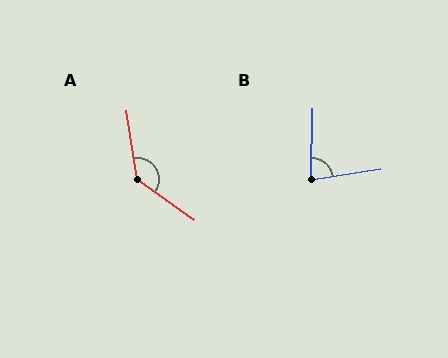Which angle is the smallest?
B, at approximately 80 degrees.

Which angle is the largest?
A, at approximately 134 degrees.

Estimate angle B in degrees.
Approximately 80 degrees.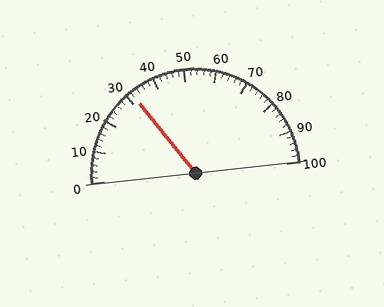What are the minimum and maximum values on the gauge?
The gauge ranges from 0 to 100.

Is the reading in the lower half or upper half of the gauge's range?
The reading is in the lower half of the range (0 to 100).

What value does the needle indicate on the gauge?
The needle indicates approximately 32.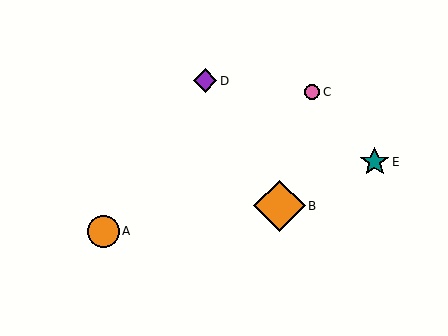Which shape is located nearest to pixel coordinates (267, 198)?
The orange diamond (labeled B) at (279, 206) is nearest to that location.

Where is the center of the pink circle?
The center of the pink circle is at (312, 92).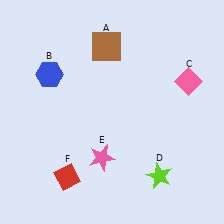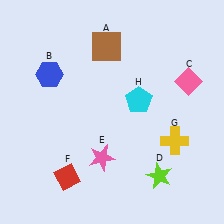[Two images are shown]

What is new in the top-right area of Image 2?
A cyan pentagon (H) was added in the top-right area of Image 2.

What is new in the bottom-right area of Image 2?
A yellow cross (G) was added in the bottom-right area of Image 2.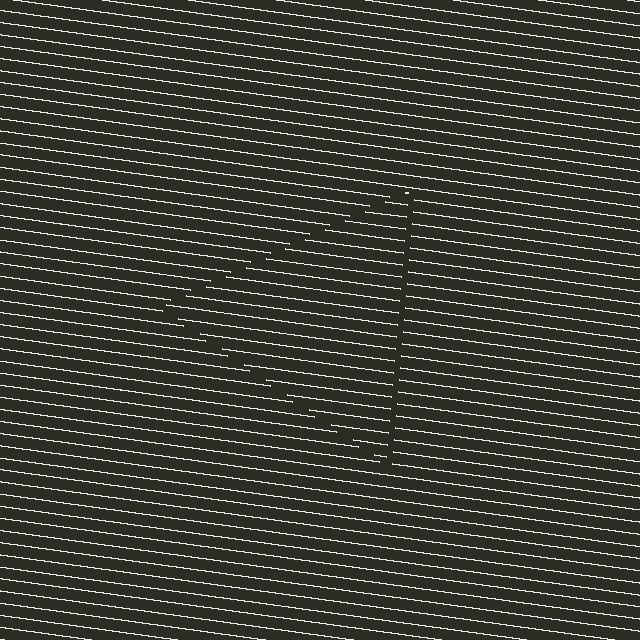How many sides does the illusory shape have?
3 sides — the line-ends trace a triangle.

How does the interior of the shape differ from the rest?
The interior of the shape contains the same grating, shifted by half a period — the contour is defined by the phase discontinuity where line-ends from the inner and outer gratings abut.